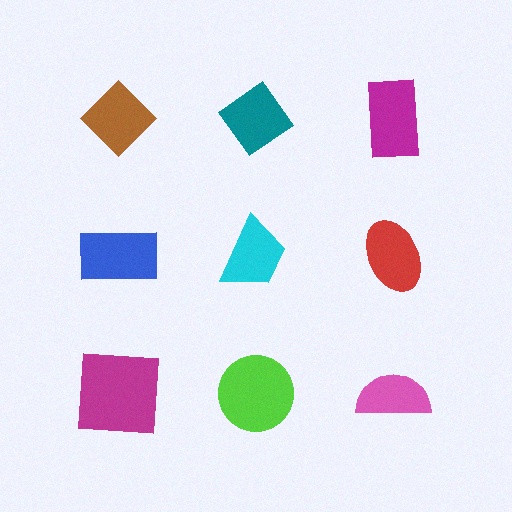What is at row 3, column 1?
A magenta square.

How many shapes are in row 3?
3 shapes.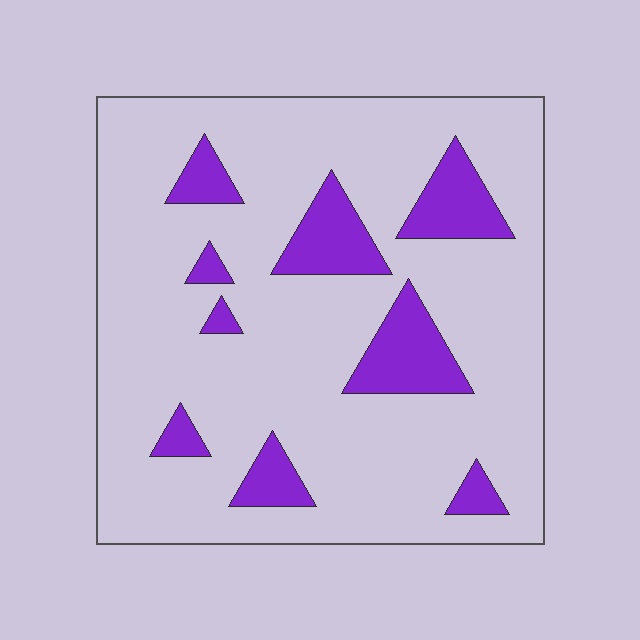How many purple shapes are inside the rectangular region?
9.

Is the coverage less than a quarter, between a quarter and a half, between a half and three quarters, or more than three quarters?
Less than a quarter.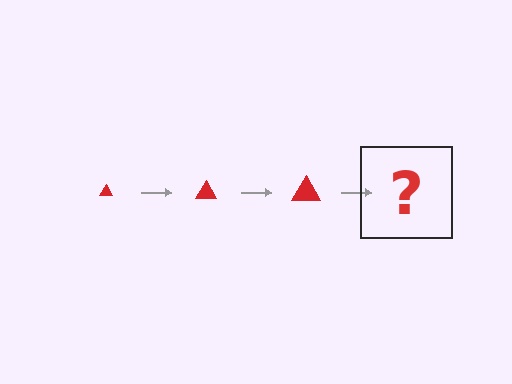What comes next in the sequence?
The next element should be a red triangle, larger than the previous one.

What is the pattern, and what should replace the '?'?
The pattern is that the triangle gets progressively larger each step. The '?' should be a red triangle, larger than the previous one.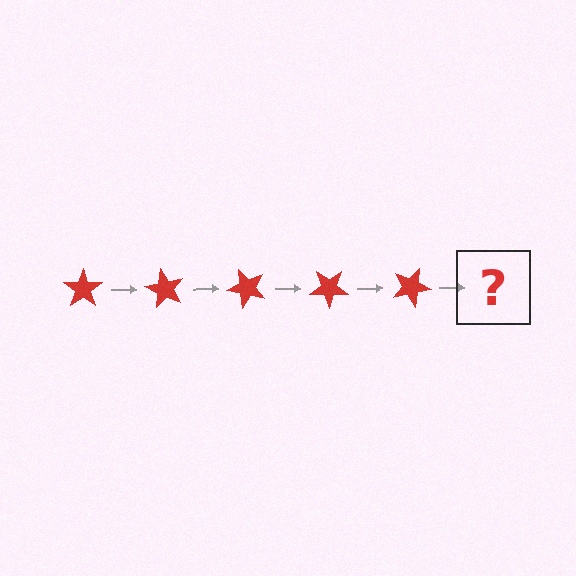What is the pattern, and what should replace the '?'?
The pattern is that the star rotates 60 degrees each step. The '?' should be a red star rotated 300 degrees.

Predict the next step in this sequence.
The next step is a red star rotated 300 degrees.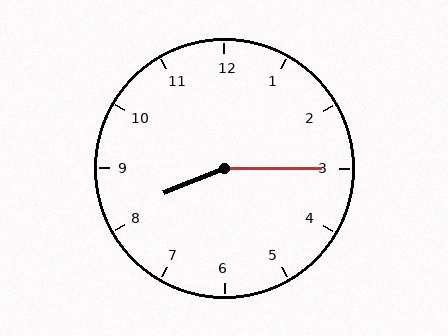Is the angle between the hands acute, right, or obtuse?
It is obtuse.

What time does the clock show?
8:15.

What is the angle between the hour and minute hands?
Approximately 158 degrees.